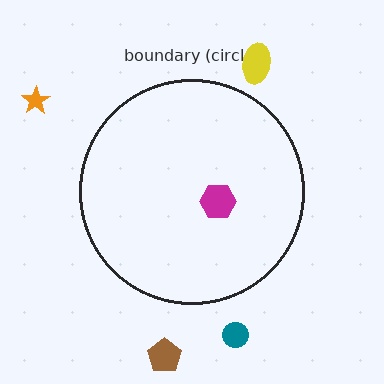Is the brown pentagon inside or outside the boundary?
Outside.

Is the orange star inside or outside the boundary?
Outside.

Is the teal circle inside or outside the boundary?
Outside.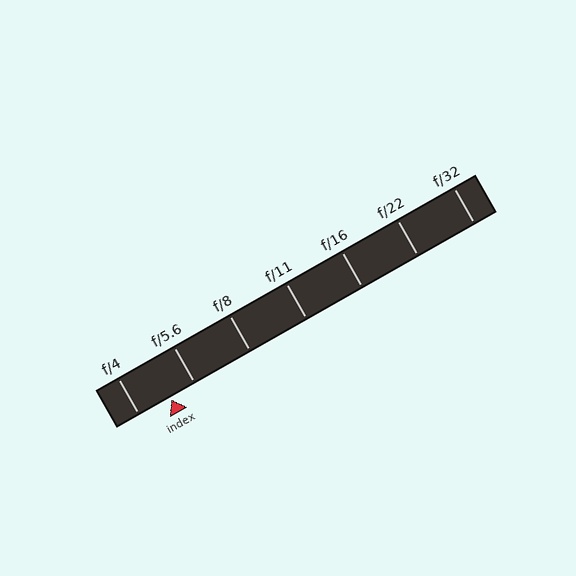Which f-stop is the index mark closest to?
The index mark is closest to f/5.6.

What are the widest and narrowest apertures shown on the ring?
The widest aperture shown is f/4 and the narrowest is f/32.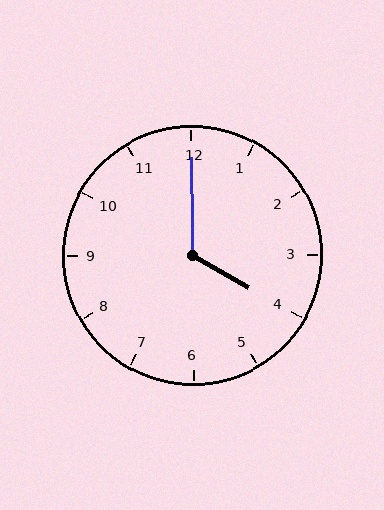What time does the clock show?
4:00.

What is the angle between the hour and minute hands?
Approximately 120 degrees.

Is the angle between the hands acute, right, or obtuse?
It is obtuse.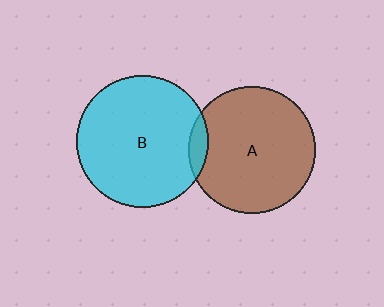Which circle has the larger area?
Circle B (cyan).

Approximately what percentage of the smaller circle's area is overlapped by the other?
Approximately 5%.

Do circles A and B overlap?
Yes.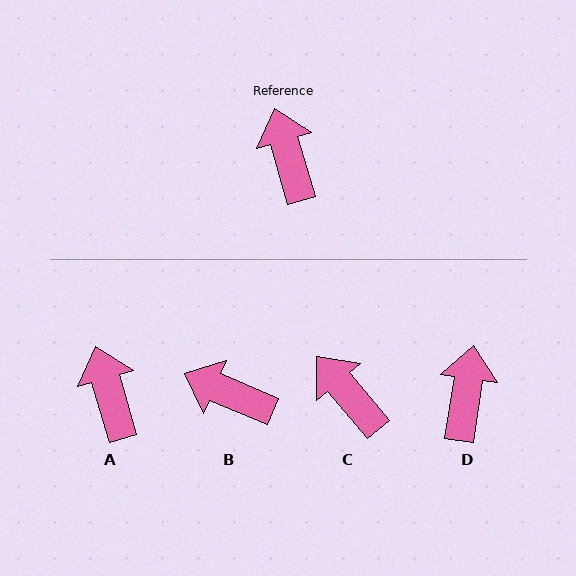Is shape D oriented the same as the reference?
No, it is off by about 25 degrees.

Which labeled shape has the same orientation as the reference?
A.